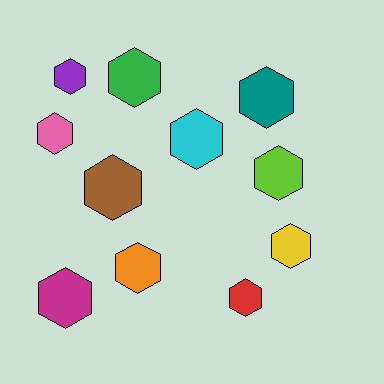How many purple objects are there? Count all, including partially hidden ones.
There is 1 purple object.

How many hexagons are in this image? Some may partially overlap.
There are 11 hexagons.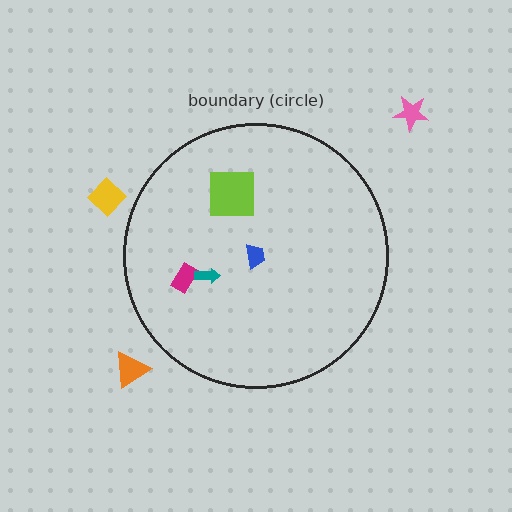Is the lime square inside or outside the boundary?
Inside.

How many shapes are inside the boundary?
4 inside, 3 outside.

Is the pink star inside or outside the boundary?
Outside.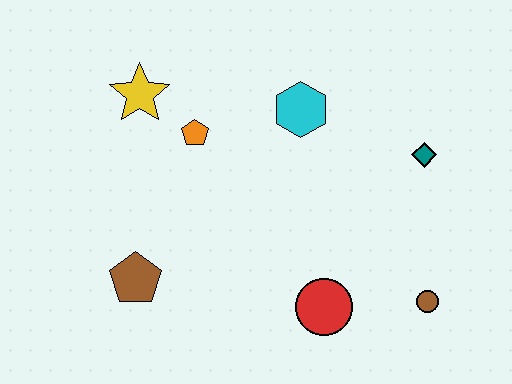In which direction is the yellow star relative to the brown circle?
The yellow star is to the left of the brown circle.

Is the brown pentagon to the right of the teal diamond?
No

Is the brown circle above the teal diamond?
No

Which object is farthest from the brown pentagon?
The teal diamond is farthest from the brown pentagon.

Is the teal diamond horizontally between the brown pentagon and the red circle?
No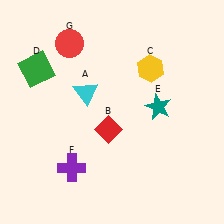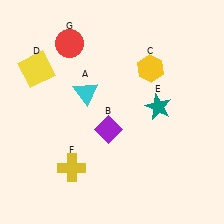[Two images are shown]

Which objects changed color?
B changed from red to purple. D changed from green to yellow. F changed from purple to yellow.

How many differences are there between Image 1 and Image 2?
There are 3 differences between the two images.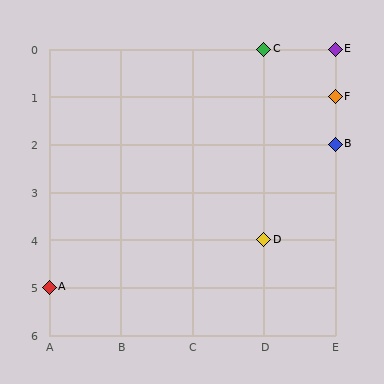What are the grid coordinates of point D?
Point D is at grid coordinates (D, 4).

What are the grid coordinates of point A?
Point A is at grid coordinates (A, 5).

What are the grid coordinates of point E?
Point E is at grid coordinates (E, 0).